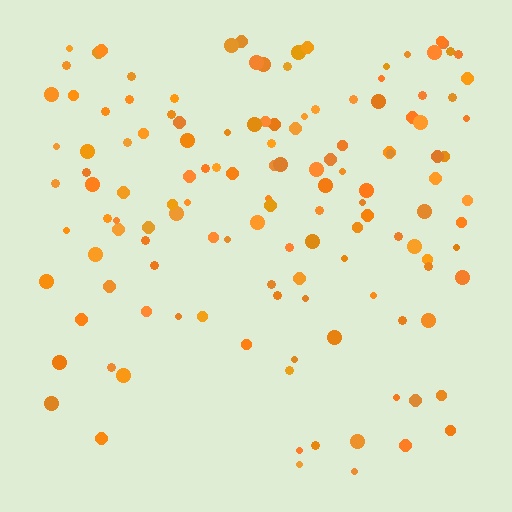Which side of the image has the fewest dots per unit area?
The bottom.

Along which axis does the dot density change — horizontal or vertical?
Vertical.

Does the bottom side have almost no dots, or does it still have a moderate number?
Still a moderate number, just noticeably fewer than the top.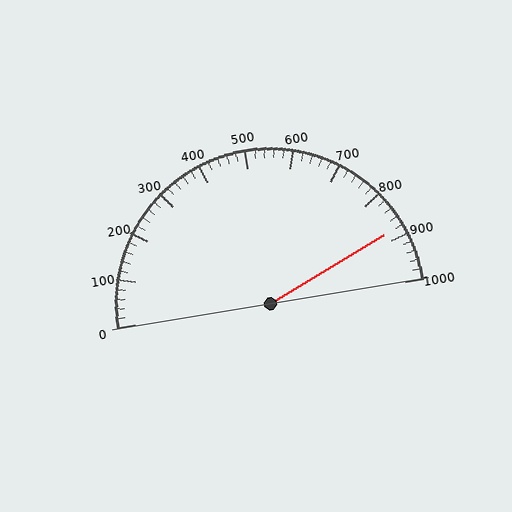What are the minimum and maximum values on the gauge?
The gauge ranges from 0 to 1000.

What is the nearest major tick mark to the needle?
The nearest major tick mark is 900.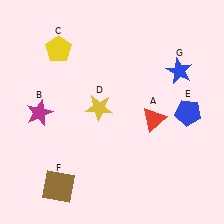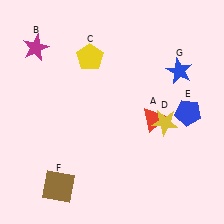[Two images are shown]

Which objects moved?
The objects that moved are: the magenta star (B), the yellow pentagon (C), the yellow star (D).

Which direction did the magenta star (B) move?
The magenta star (B) moved up.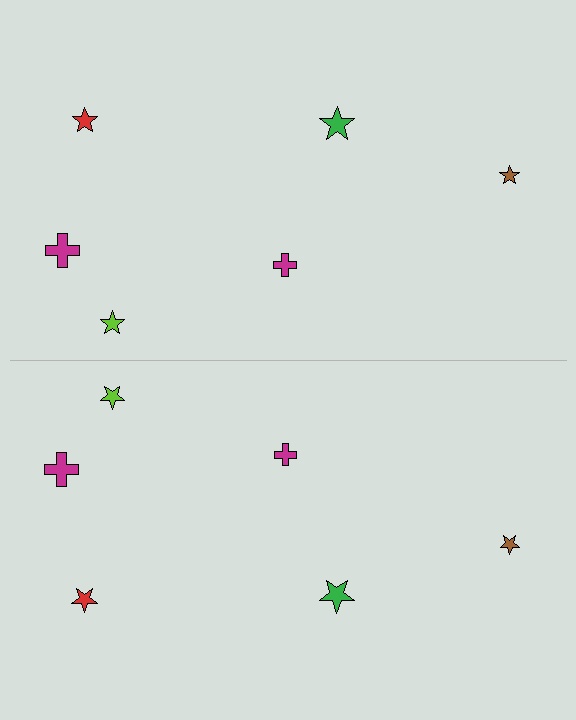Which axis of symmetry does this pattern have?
The pattern has a horizontal axis of symmetry running through the center of the image.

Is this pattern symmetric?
Yes, this pattern has bilateral (reflection) symmetry.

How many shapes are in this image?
There are 12 shapes in this image.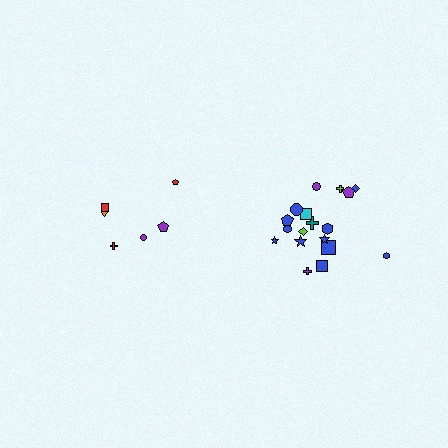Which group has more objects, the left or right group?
The right group.